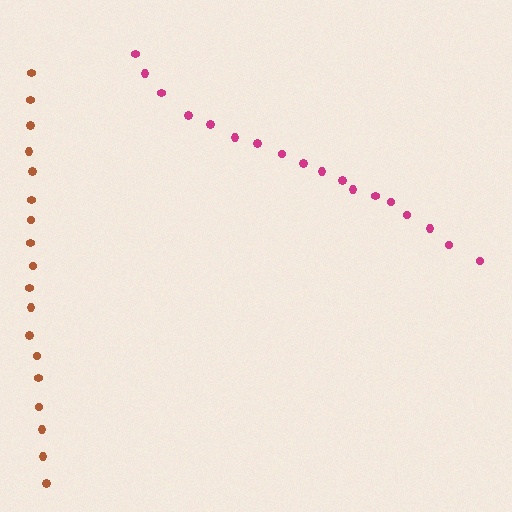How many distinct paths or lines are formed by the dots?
There are 2 distinct paths.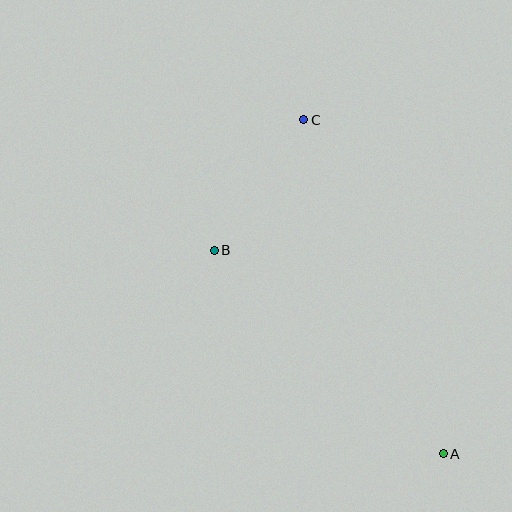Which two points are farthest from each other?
Points A and C are farthest from each other.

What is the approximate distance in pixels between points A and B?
The distance between A and B is approximately 307 pixels.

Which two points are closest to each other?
Points B and C are closest to each other.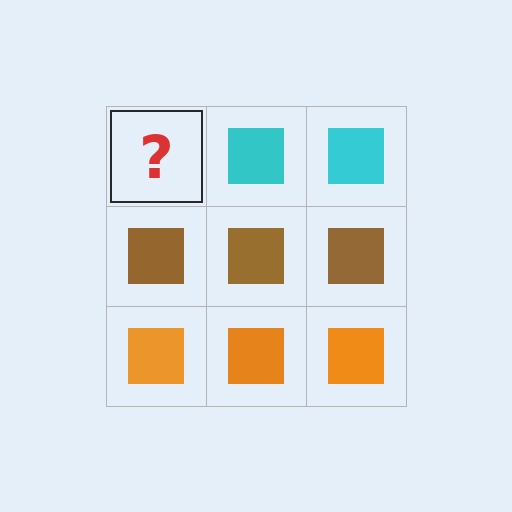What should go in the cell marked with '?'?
The missing cell should contain a cyan square.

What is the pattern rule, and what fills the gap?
The rule is that each row has a consistent color. The gap should be filled with a cyan square.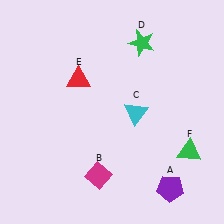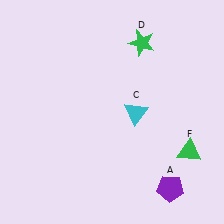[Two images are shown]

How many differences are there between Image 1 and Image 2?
There are 2 differences between the two images.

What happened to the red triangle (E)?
The red triangle (E) was removed in Image 2. It was in the top-left area of Image 1.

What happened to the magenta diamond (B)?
The magenta diamond (B) was removed in Image 2. It was in the bottom-left area of Image 1.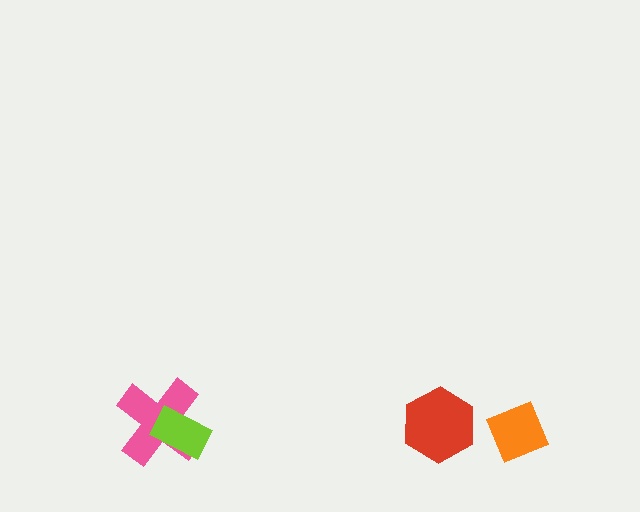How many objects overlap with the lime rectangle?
1 object overlaps with the lime rectangle.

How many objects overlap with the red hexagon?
0 objects overlap with the red hexagon.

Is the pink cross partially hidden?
Yes, it is partially covered by another shape.